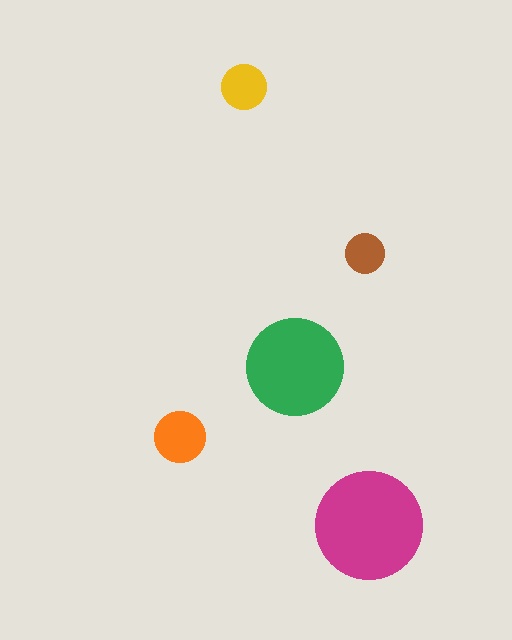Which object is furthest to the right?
The magenta circle is rightmost.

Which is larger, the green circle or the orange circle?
The green one.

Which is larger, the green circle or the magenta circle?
The magenta one.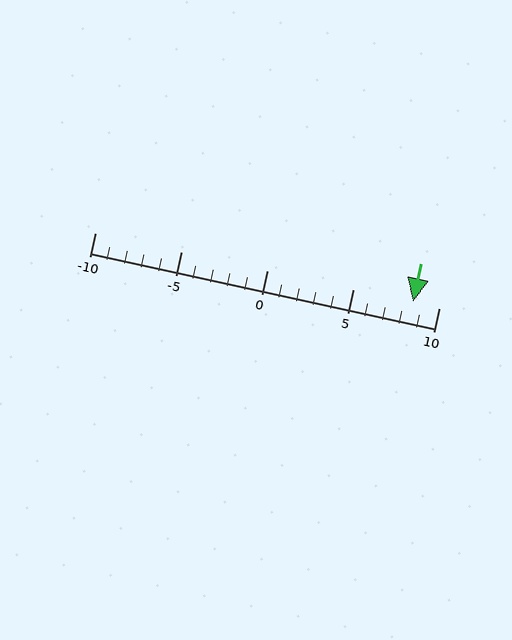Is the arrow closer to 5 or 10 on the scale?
The arrow is closer to 10.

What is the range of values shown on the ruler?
The ruler shows values from -10 to 10.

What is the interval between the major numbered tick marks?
The major tick marks are spaced 5 units apart.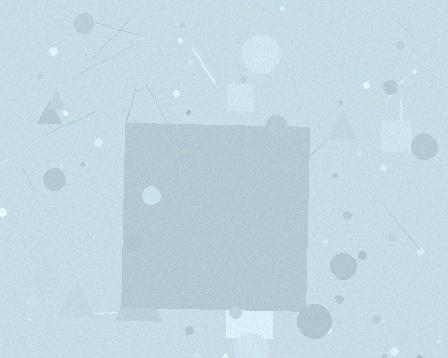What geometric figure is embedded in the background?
A square is embedded in the background.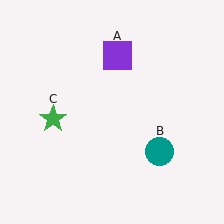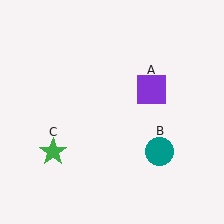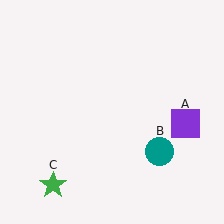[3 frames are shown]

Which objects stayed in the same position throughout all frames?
Teal circle (object B) remained stationary.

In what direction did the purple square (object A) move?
The purple square (object A) moved down and to the right.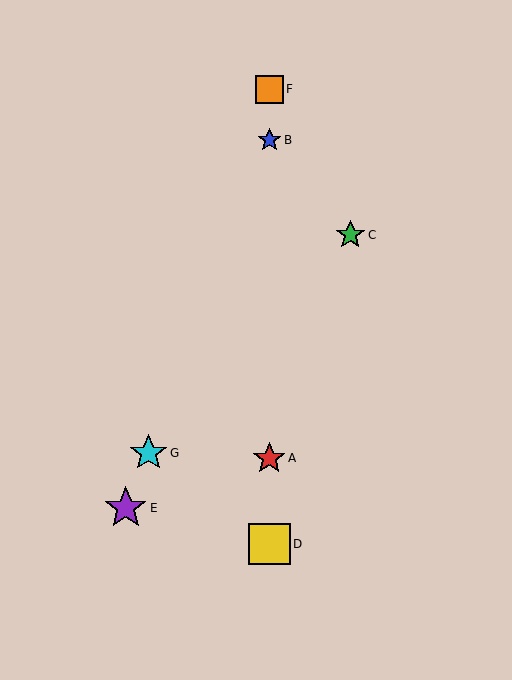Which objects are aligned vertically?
Objects A, B, D, F are aligned vertically.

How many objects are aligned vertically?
4 objects (A, B, D, F) are aligned vertically.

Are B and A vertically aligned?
Yes, both are at x≈269.